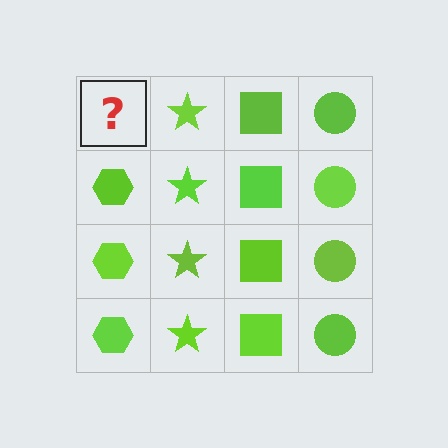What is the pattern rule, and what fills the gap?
The rule is that each column has a consistent shape. The gap should be filled with a lime hexagon.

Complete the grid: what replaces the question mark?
The question mark should be replaced with a lime hexagon.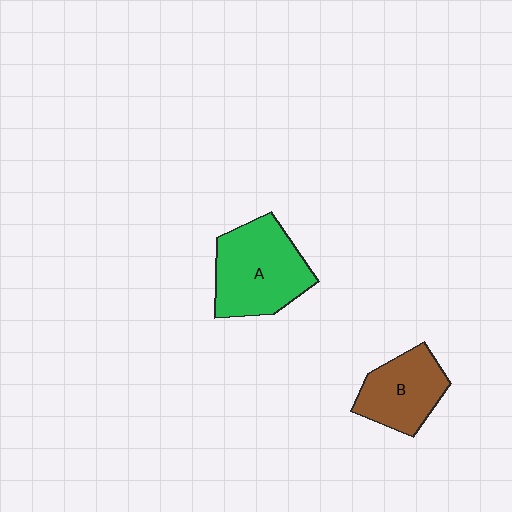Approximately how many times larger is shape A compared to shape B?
Approximately 1.4 times.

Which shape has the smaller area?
Shape B (brown).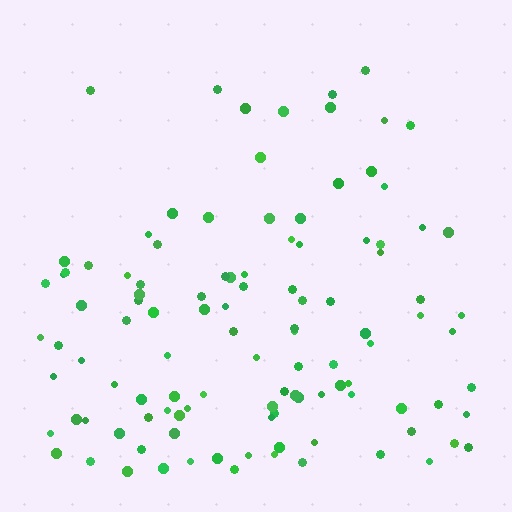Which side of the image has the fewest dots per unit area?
The top.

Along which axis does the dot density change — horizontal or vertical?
Vertical.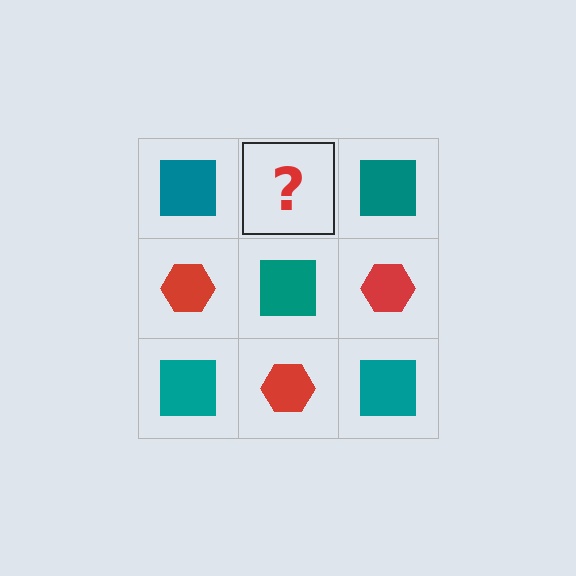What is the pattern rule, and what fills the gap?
The rule is that it alternates teal square and red hexagon in a checkerboard pattern. The gap should be filled with a red hexagon.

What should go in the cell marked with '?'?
The missing cell should contain a red hexagon.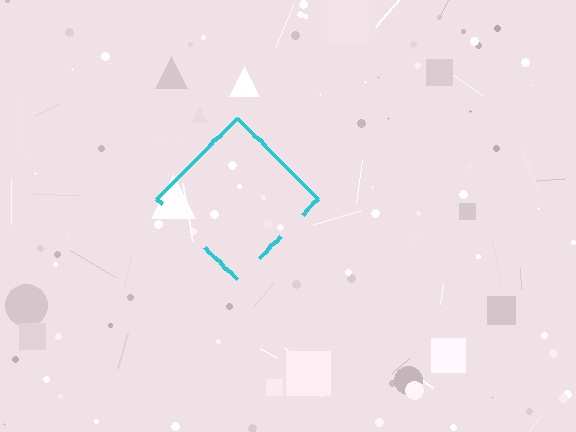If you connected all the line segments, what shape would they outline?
They would outline a diamond.